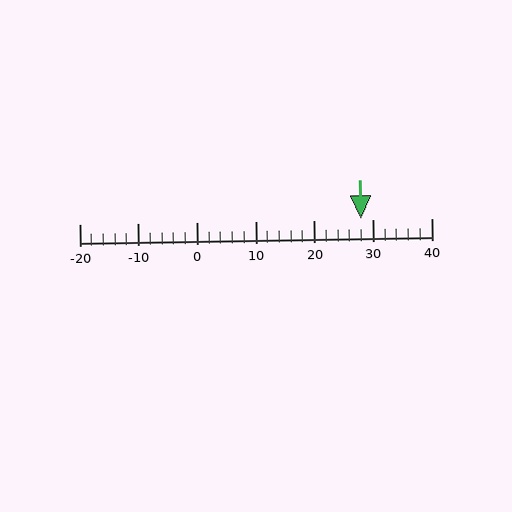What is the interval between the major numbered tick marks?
The major tick marks are spaced 10 units apart.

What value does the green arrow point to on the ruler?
The green arrow points to approximately 28.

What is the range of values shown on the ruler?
The ruler shows values from -20 to 40.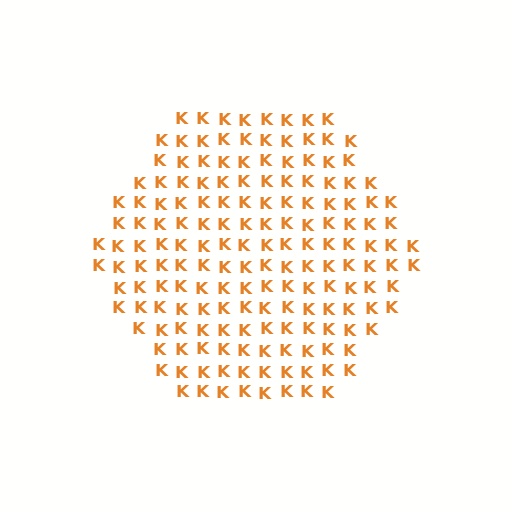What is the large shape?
The large shape is a hexagon.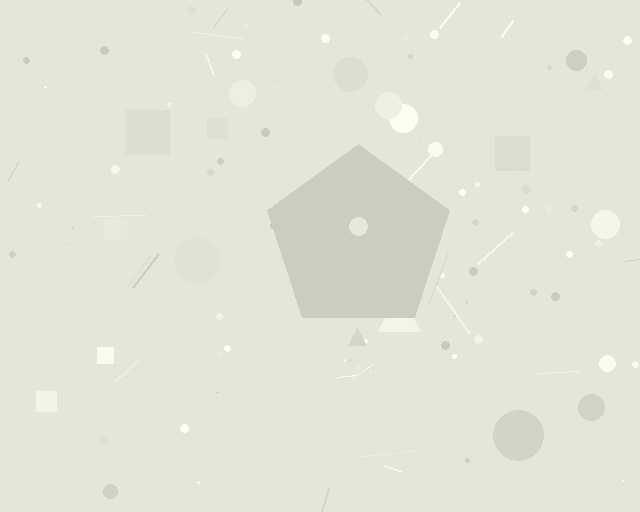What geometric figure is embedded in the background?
A pentagon is embedded in the background.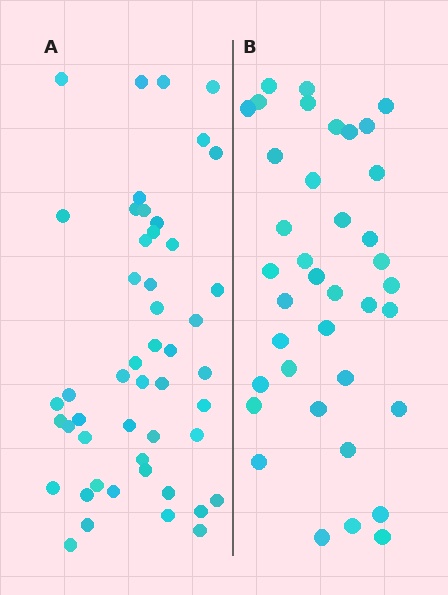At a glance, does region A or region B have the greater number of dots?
Region A (the left region) has more dots.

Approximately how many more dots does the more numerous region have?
Region A has roughly 12 or so more dots than region B.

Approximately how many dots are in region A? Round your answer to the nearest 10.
About 50 dots. (The exact count is 49, which rounds to 50.)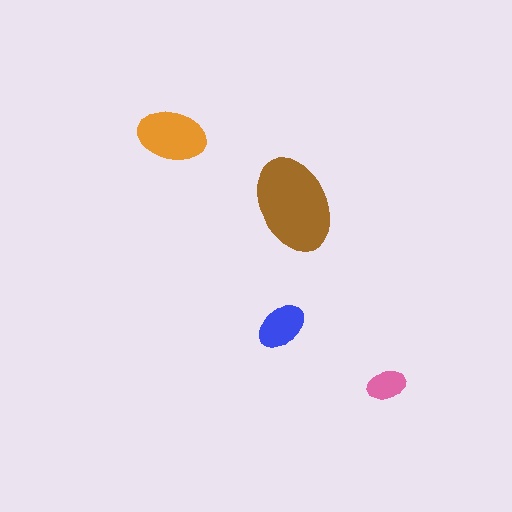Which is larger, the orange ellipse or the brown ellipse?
The brown one.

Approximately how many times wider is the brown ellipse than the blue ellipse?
About 2 times wider.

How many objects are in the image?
There are 4 objects in the image.